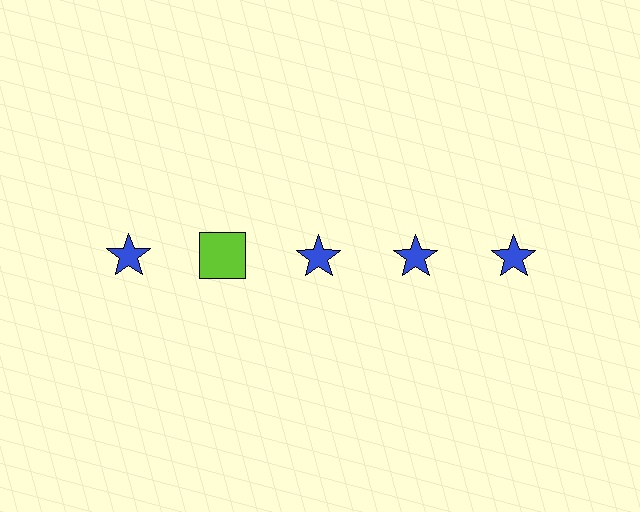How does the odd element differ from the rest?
It differs in both color (lime instead of blue) and shape (square instead of star).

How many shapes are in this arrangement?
There are 5 shapes arranged in a grid pattern.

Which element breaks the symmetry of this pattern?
The lime square in the top row, second from left column breaks the symmetry. All other shapes are blue stars.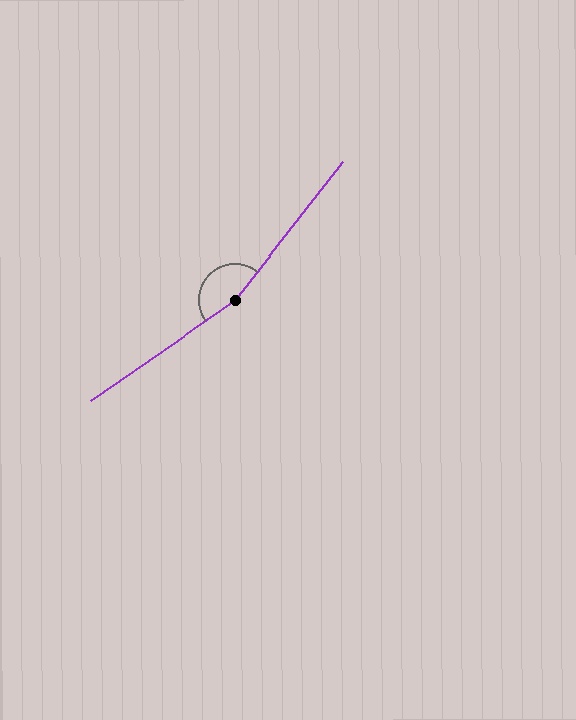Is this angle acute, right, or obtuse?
It is obtuse.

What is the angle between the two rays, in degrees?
Approximately 163 degrees.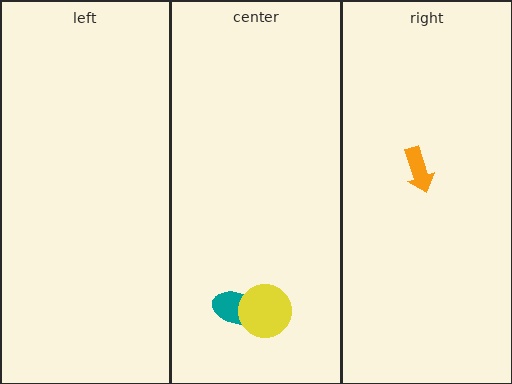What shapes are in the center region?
The teal ellipse, the yellow circle.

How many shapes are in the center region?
2.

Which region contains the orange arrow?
The right region.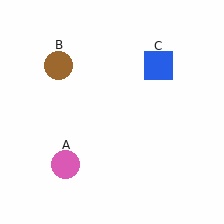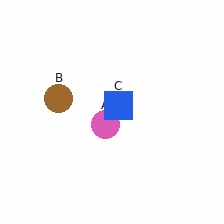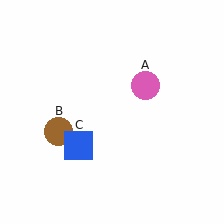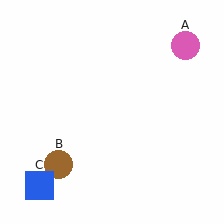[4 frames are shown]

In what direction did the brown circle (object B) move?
The brown circle (object B) moved down.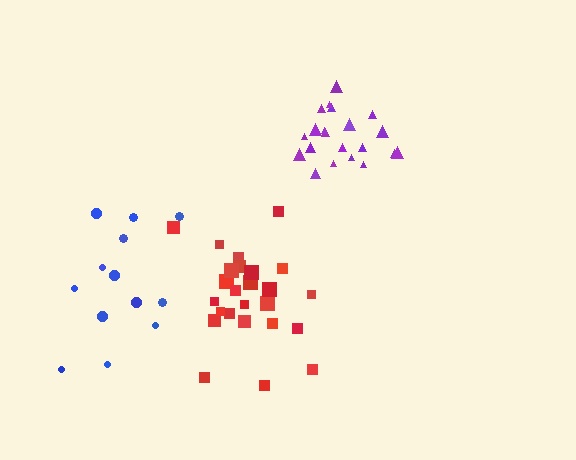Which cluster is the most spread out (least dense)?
Blue.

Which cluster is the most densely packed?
Purple.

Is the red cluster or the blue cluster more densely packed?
Red.